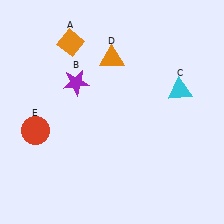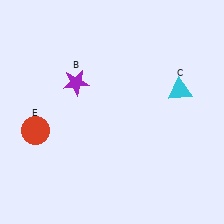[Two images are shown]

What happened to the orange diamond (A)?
The orange diamond (A) was removed in Image 2. It was in the top-left area of Image 1.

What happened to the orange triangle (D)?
The orange triangle (D) was removed in Image 2. It was in the top-left area of Image 1.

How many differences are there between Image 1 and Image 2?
There are 2 differences between the two images.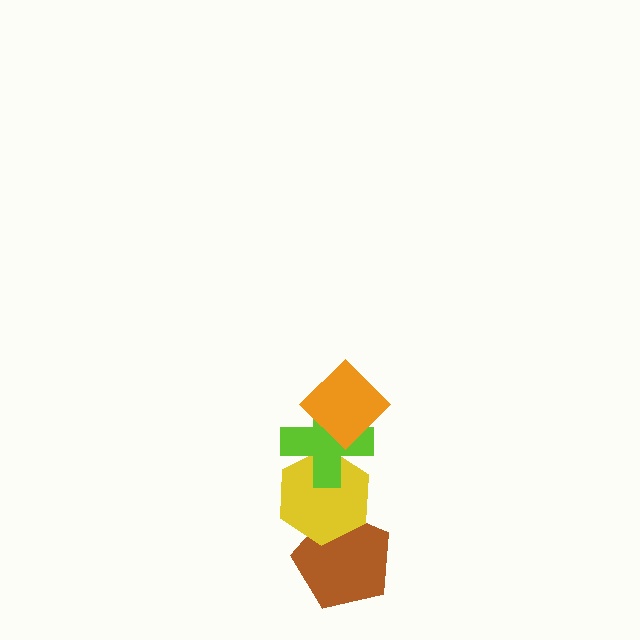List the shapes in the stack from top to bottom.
From top to bottom: the orange diamond, the lime cross, the yellow hexagon, the brown pentagon.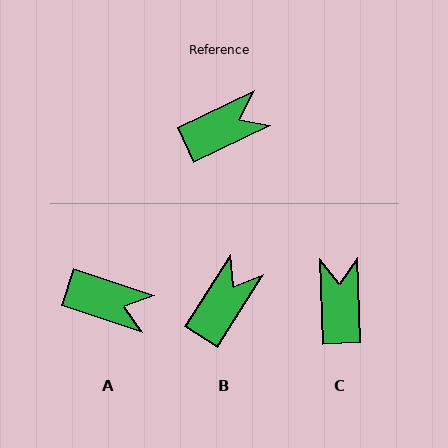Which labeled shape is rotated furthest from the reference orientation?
C, about 67 degrees away.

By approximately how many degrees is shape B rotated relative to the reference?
Approximately 32 degrees counter-clockwise.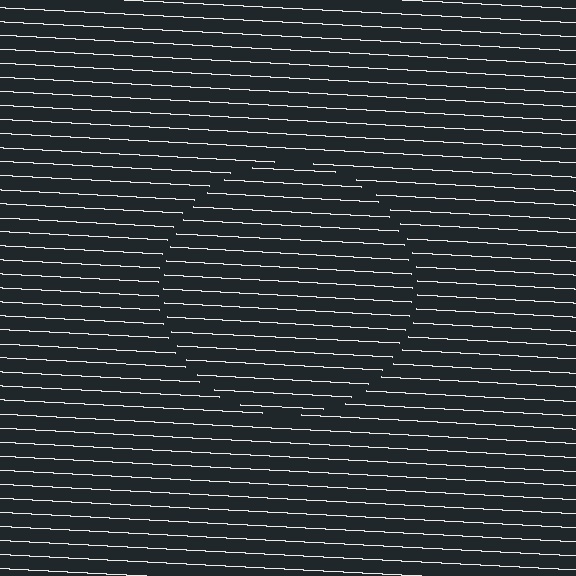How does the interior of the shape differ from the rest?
The interior of the shape contains the same grating, shifted by half a period — the contour is defined by the phase discontinuity where line-ends from the inner and outer gratings abut.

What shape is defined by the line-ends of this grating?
An illusory circle. The interior of the shape contains the same grating, shifted by half a period — the contour is defined by the phase discontinuity where line-ends from the inner and outer gratings abut.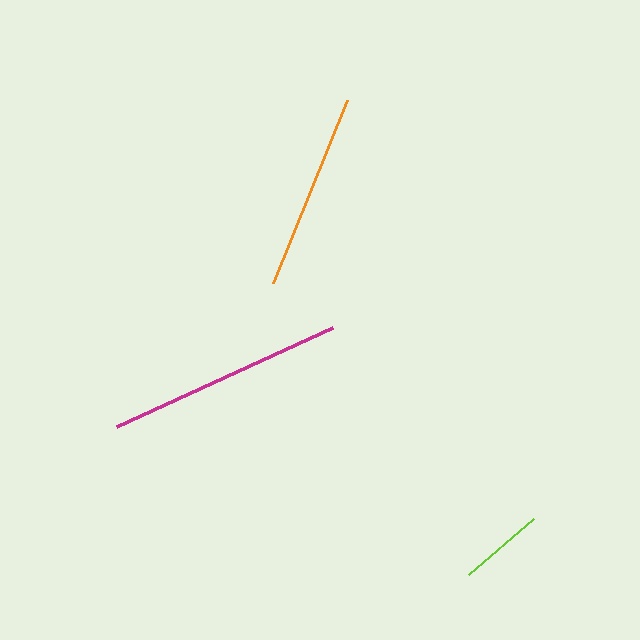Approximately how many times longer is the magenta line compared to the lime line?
The magenta line is approximately 2.8 times the length of the lime line.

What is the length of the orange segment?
The orange segment is approximately 197 pixels long.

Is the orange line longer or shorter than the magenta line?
The magenta line is longer than the orange line.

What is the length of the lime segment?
The lime segment is approximately 85 pixels long.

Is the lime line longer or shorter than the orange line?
The orange line is longer than the lime line.